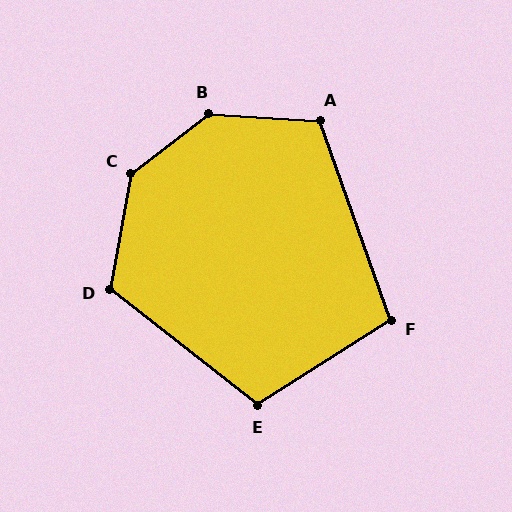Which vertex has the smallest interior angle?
F, at approximately 103 degrees.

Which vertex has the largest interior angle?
B, at approximately 139 degrees.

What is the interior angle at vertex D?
Approximately 118 degrees (obtuse).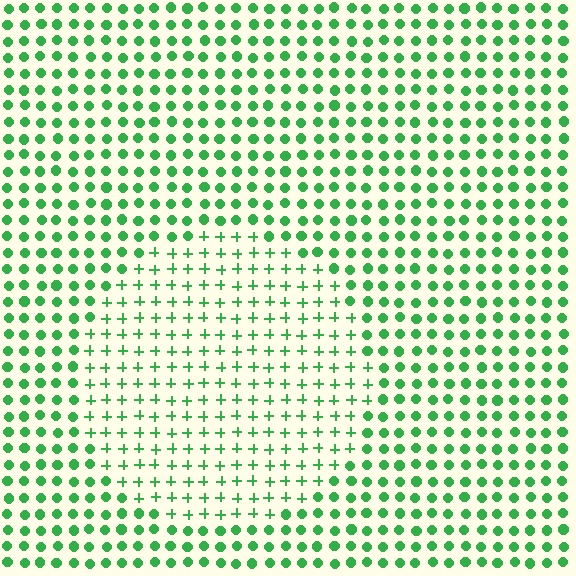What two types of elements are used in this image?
The image uses plus signs inside the circle region and circles outside it.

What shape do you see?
I see a circle.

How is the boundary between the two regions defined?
The boundary is defined by a change in element shape: plus signs inside vs. circles outside. All elements share the same color and spacing.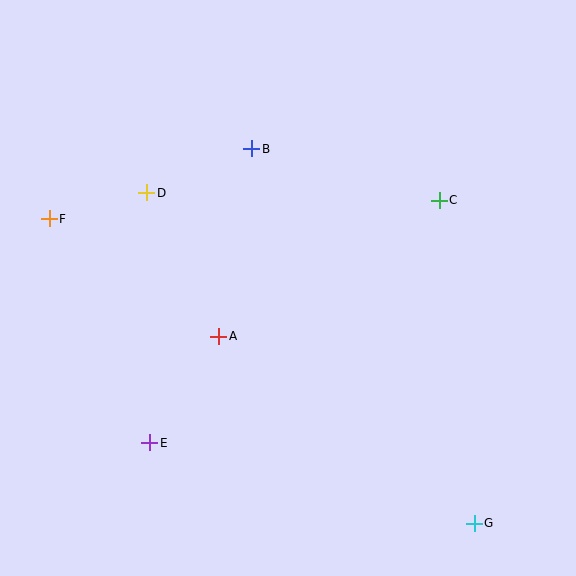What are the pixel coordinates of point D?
Point D is at (147, 193).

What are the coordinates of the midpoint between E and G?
The midpoint between E and G is at (312, 483).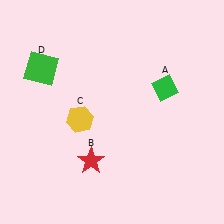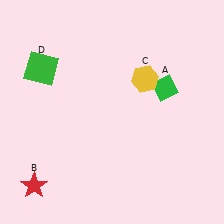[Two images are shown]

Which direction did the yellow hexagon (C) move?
The yellow hexagon (C) moved right.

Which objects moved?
The objects that moved are: the red star (B), the yellow hexagon (C).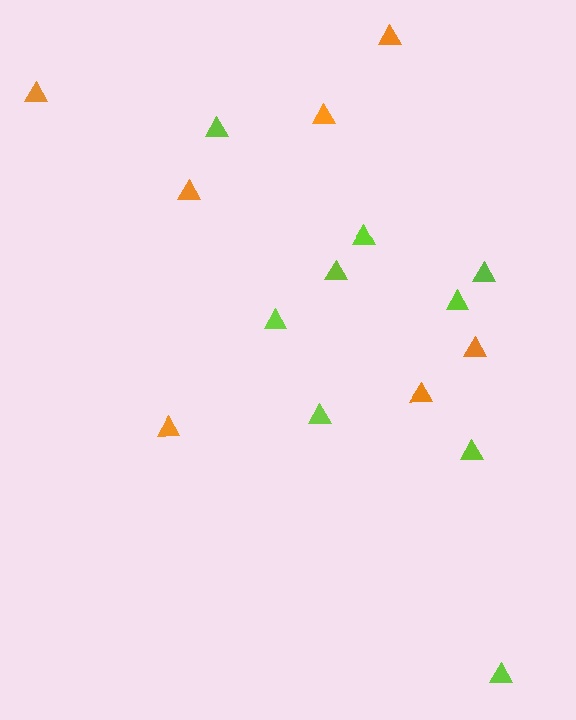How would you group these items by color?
There are 2 groups: one group of orange triangles (7) and one group of lime triangles (9).